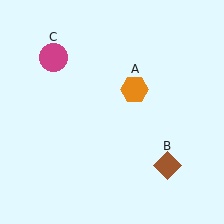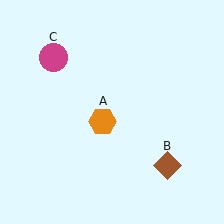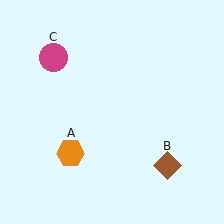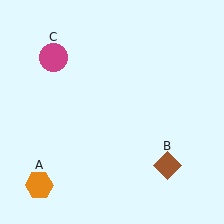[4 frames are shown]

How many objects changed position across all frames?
1 object changed position: orange hexagon (object A).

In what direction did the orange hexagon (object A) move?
The orange hexagon (object A) moved down and to the left.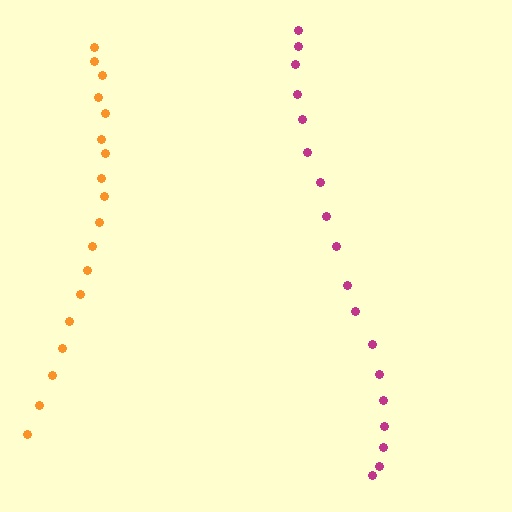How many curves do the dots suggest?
There are 2 distinct paths.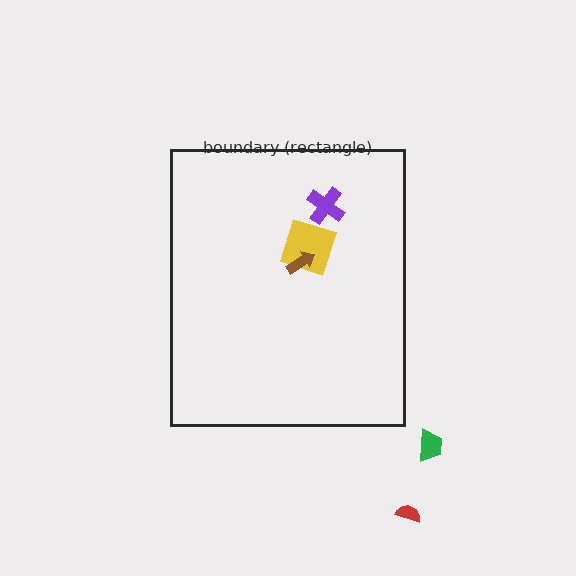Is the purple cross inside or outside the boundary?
Inside.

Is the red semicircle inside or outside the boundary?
Outside.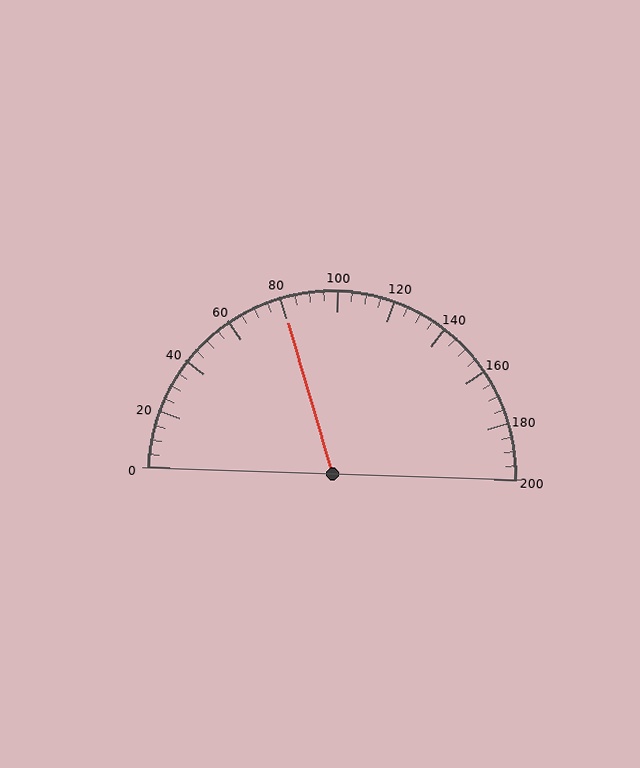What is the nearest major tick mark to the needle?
The nearest major tick mark is 80.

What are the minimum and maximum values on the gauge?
The gauge ranges from 0 to 200.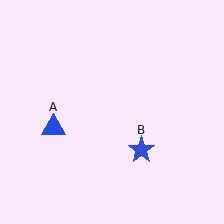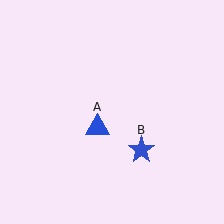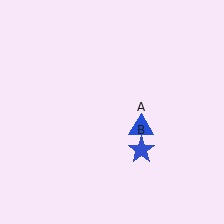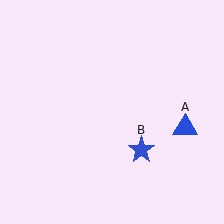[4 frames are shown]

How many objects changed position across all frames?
1 object changed position: blue triangle (object A).